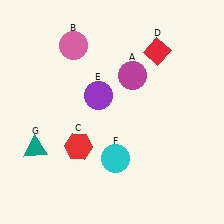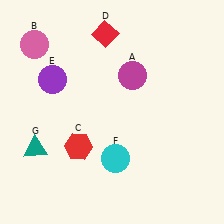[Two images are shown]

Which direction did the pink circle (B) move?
The pink circle (B) moved left.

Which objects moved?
The objects that moved are: the pink circle (B), the red diamond (D), the purple circle (E).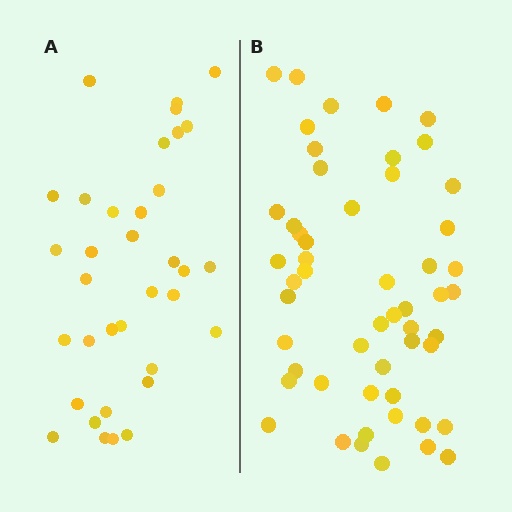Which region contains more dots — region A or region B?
Region B (the right region) has more dots.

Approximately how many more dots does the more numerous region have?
Region B has approximately 20 more dots than region A.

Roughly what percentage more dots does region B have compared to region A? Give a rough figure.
About 50% more.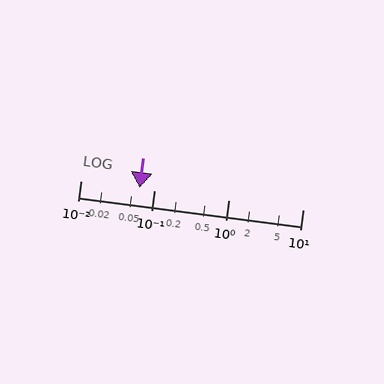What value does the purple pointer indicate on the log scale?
The pointer indicates approximately 0.063.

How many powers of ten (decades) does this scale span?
The scale spans 3 decades, from 0.01 to 10.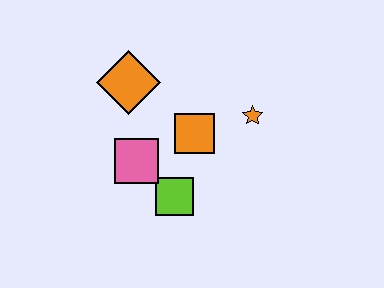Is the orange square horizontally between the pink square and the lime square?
No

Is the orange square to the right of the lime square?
Yes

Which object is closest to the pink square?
The lime square is closest to the pink square.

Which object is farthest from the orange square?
The orange diamond is farthest from the orange square.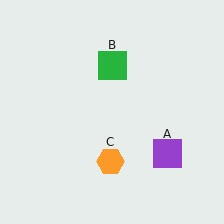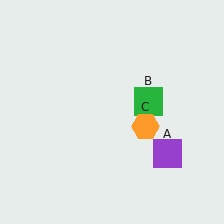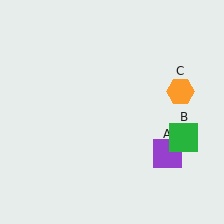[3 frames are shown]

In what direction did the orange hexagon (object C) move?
The orange hexagon (object C) moved up and to the right.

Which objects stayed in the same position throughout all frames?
Purple square (object A) remained stationary.